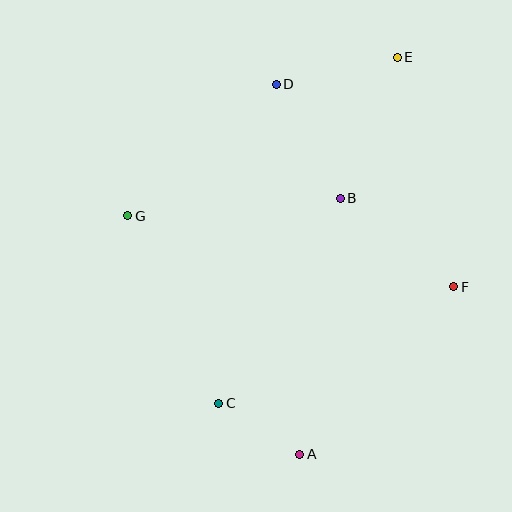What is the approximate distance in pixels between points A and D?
The distance between A and D is approximately 371 pixels.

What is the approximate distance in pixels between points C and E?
The distance between C and E is approximately 390 pixels.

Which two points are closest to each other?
Points A and C are closest to each other.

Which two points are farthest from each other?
Points A and E are farthest from each other.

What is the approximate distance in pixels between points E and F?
The distance between E and F is approximately 237 pixels.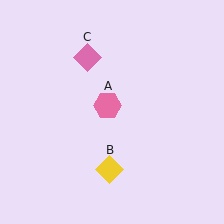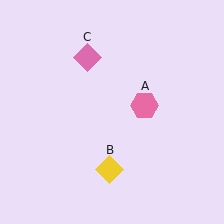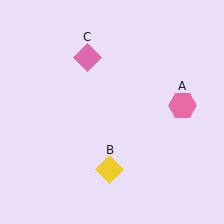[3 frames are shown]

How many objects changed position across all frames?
1 object changed position: pink hexagon (object A).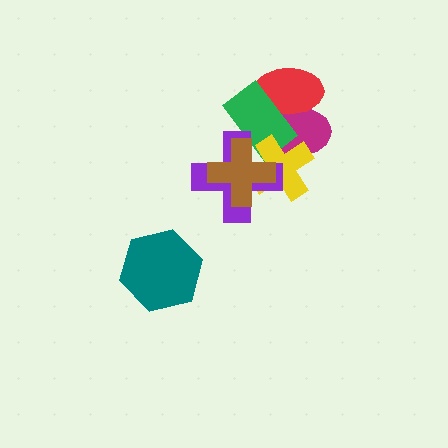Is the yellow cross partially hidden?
Yes, it is partially covered by another shape.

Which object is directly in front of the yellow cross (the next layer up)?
The purple cross is directly in front of the yellow cross.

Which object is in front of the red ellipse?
The green rectangle is in front of the red ellipse.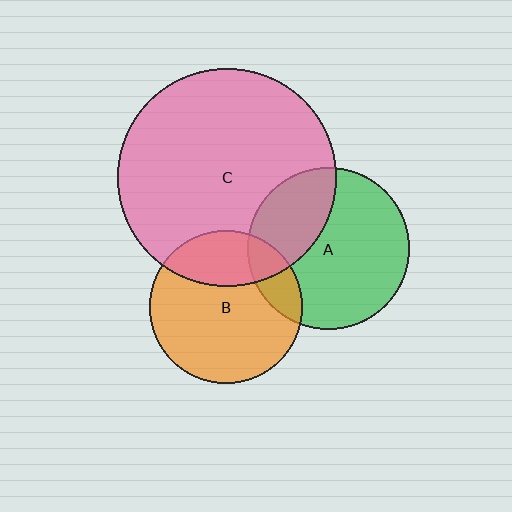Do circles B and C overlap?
Yes.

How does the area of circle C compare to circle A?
Approximately 1.8 times.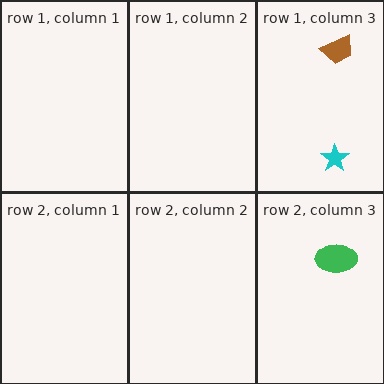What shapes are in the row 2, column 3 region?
The green ellipse.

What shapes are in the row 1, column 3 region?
The cyan star, the brown trapezoid.